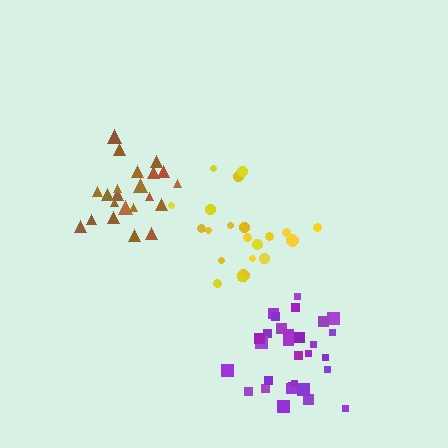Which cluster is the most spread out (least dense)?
Yellow.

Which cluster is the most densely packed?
Brown.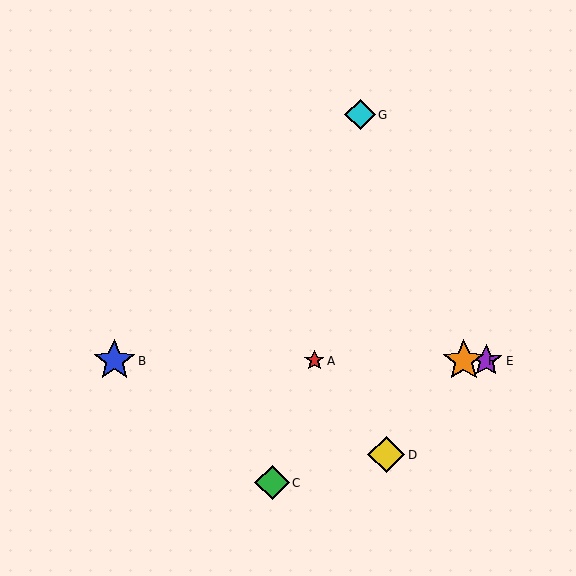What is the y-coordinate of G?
Object G is at y≈115.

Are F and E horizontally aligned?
Yes, both are at y≈361.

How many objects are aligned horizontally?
4 objects (A, B, E, F) are aligned horizontally.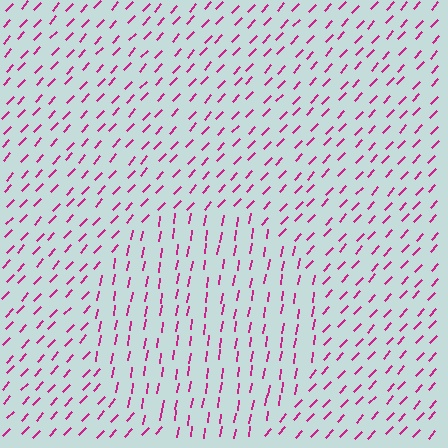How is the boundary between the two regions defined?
The boundary is defined purely by a change in line orientation (approximately 33 degrees difference). All lines are the same color and thickness.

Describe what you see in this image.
The image is filled with small magenta line segments. A circle region in the image has lines oriented differently from the surrounding lines, creating a visible texture boundary.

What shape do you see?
I see a circle.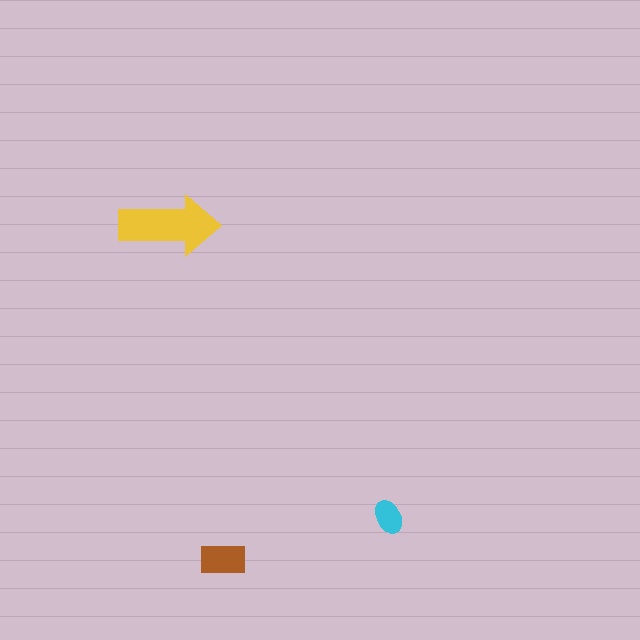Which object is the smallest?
The cyan ellipse.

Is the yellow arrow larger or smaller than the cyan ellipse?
Larger.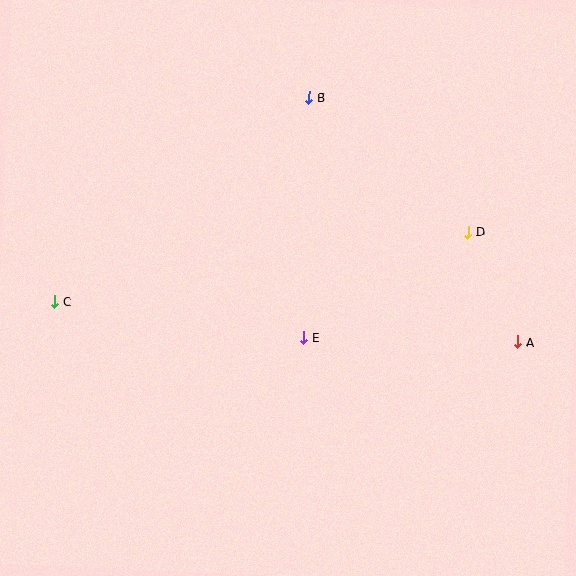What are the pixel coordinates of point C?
Point C is at (55, 302).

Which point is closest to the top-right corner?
Point D is closest to the top-right corner.